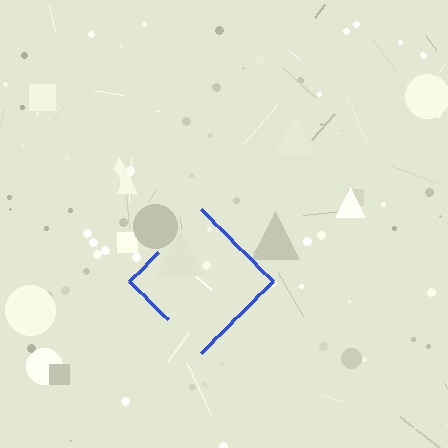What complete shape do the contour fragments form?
The contour fragments form a diamond.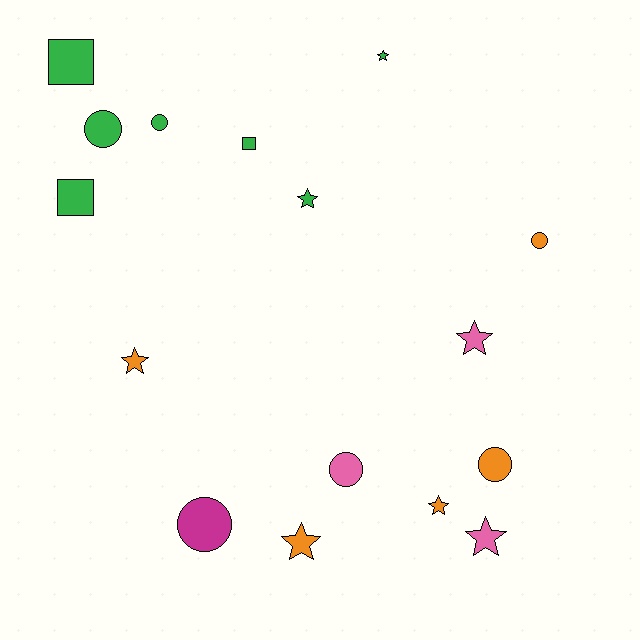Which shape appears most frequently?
Star, with 7 objects.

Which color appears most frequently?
Green, with 7 objects.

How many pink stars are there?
There are 2 pink stars.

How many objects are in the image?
There are 16 objects.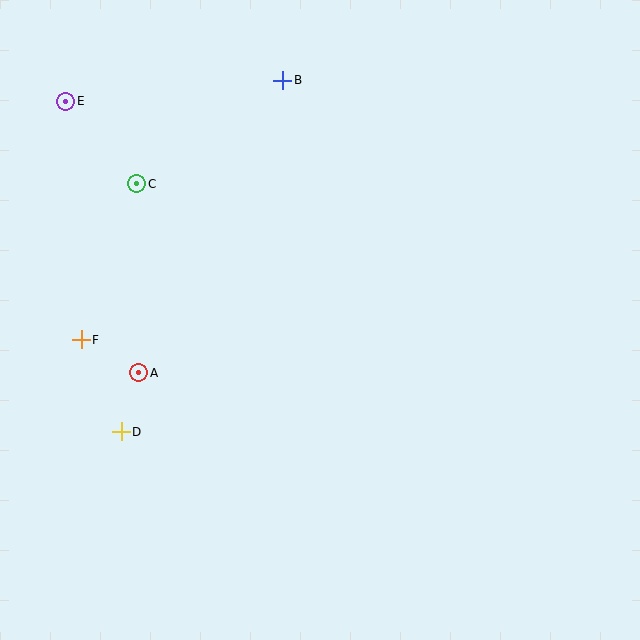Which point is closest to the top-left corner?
Point E is closest to the top-left corner.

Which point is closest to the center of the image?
Point A at (139, 373) is closest to the center.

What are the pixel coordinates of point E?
Point E is at (66, 101).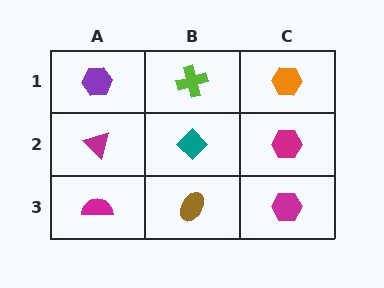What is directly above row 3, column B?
A teal diamond.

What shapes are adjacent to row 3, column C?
A magenta hexagon (row 2, column C), a brown ellipse (row 3, column B).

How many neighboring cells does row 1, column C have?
2.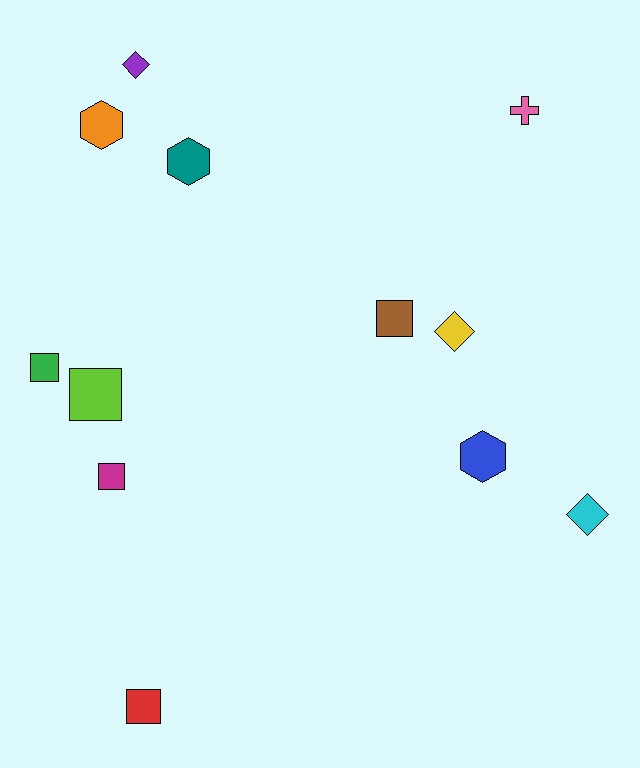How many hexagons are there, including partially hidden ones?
There are 3 hexagons.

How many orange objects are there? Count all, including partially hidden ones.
There is 1 orange object.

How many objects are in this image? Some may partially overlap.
There are 12 objects.